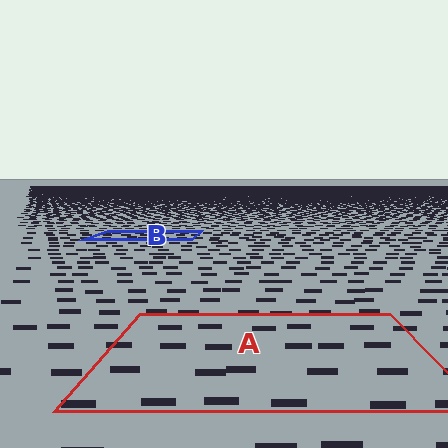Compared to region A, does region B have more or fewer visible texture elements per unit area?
Region B has more texture elements per unit area — they are packed more densely because it is farther away.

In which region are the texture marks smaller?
The texture marks are smaller in region B, because it is farther away.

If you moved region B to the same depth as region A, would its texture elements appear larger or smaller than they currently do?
They would appear larger. At a closer depth, the same texture elements are projected at a bigger on-screen size.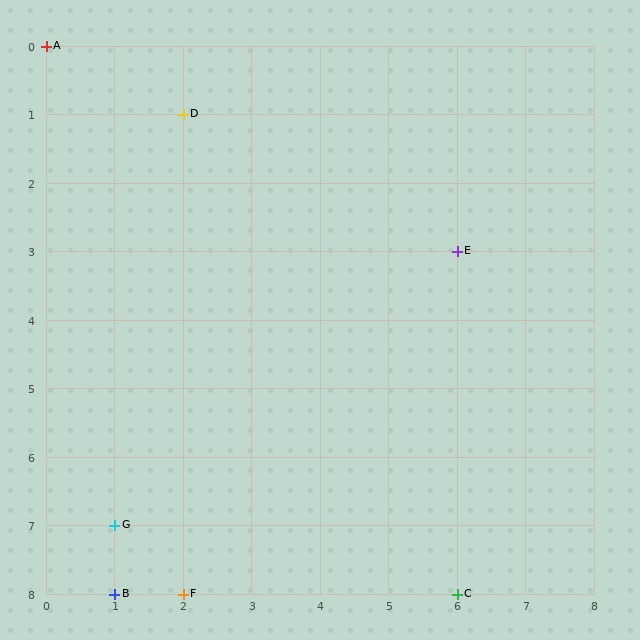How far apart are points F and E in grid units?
Points F and E are 4 columns and 5 rows apart (about 6.4 grid units diagonally).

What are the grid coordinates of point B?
Point B is at grid coordinates (1, 8).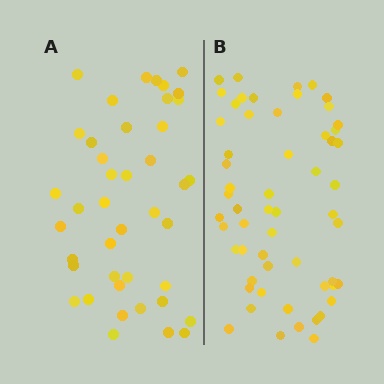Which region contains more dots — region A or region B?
Region B (the right region) has more dots.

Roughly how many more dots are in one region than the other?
Region B has approximately 15 more dots than region A.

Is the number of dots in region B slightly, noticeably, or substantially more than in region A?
Region B has noticeably more, but not dramatically so. The ratio is roughly 1.4 to 1.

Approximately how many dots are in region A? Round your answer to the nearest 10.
About 40 dots. (The exact count is 42, which rounds to 40.)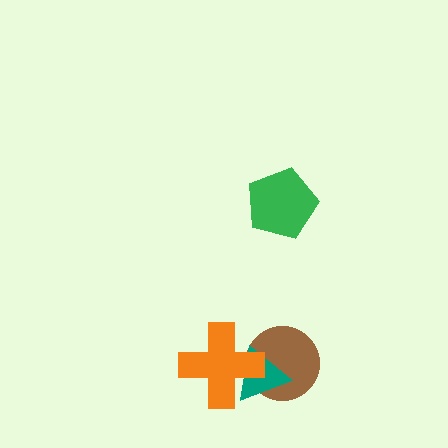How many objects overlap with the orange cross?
2 objects overlap with the orange cross.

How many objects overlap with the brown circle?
2 objects overlap with the brown circle.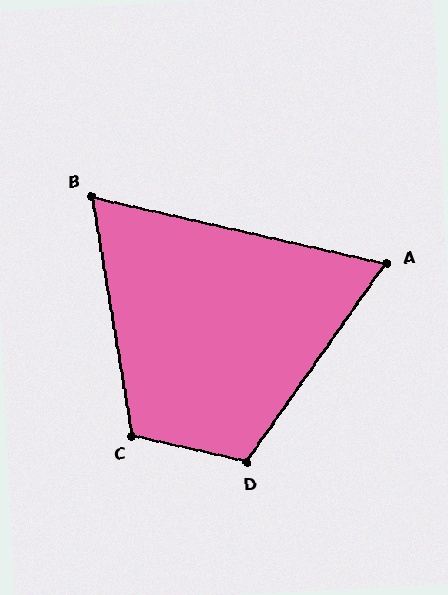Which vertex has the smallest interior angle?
A, at approximately 68 degrees.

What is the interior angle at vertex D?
Approximately 112 degrees (obtuse).